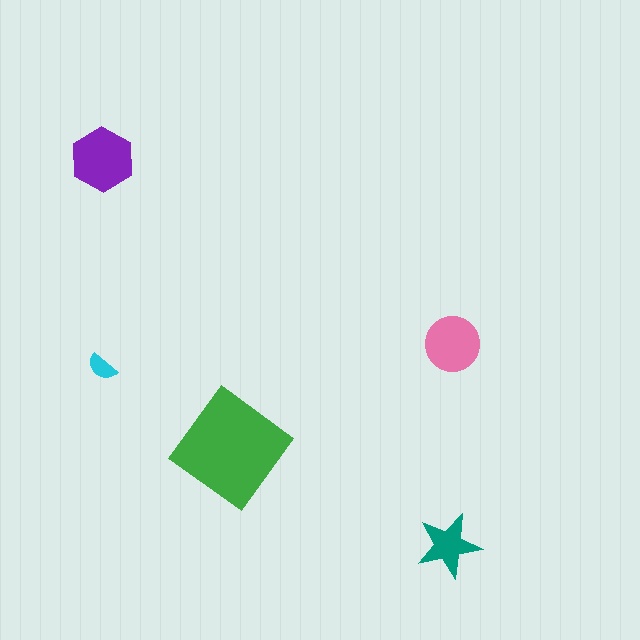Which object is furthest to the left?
The cyan semicircle is leftmost.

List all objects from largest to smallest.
The green diamond, the purple hexagon, the pink circle, the teal star, the cyan semicircle.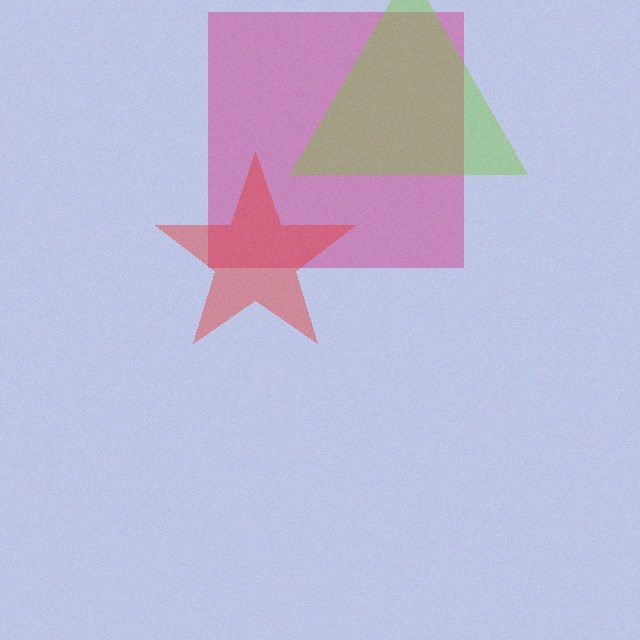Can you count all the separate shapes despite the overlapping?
Yes, there are 3 separate shapes.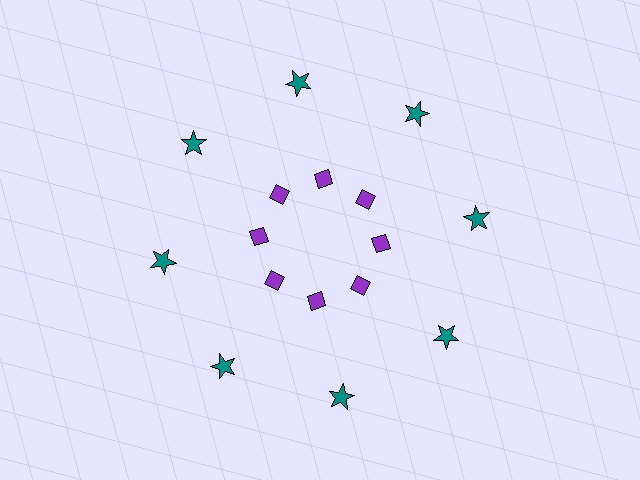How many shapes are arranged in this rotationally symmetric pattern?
There are 16 shapes, arranged in 8 groups of 2.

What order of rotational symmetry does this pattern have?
This pattern has 8-fold rotational symmetry.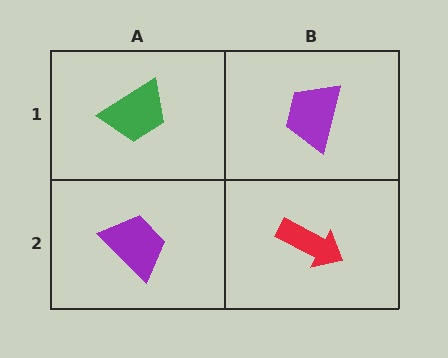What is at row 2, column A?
A purple trapezoid.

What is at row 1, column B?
A purple trapezoid.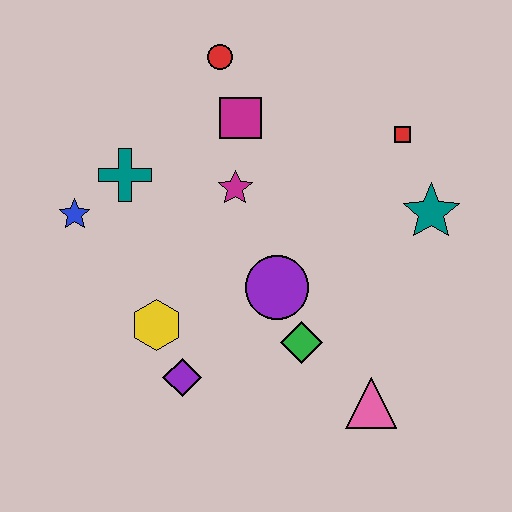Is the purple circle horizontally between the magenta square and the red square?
Yes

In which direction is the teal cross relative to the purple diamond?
The teal cross is above the purple diamond.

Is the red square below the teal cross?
No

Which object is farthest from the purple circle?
The red circle is farthest from the purple circle.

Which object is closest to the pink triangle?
The green diamond is closest to the pink triangle.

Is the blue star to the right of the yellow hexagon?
No